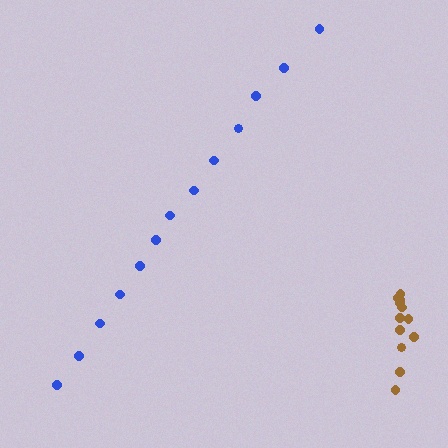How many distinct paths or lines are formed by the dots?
There are 2 distinct paths.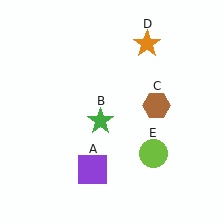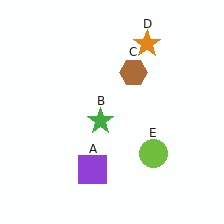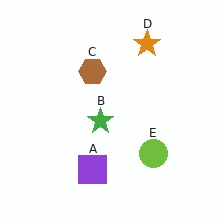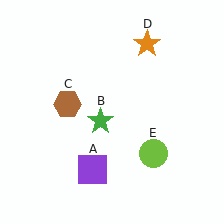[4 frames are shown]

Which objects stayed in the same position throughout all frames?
Purple square (object A) and green star (object B) and orange star (object D) and lime circle (object E) remained stationary.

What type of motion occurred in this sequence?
The brown hexagon (object C) rotated counterclockwise around the center of the scene.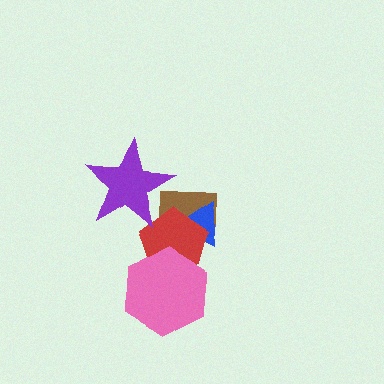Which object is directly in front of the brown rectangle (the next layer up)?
The blue triangle is directly in front of the brown rectangle.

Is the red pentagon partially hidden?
Yes, it is partially covered by another shape.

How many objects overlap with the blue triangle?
2 objects overlap with the blue triangle.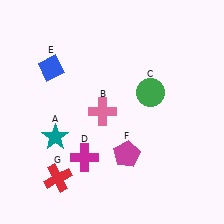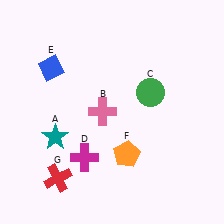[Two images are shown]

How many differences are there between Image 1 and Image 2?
There is 1 difference between the two images.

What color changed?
The pentagon (F) changed from magenta in Image 1 to orange in Image 2.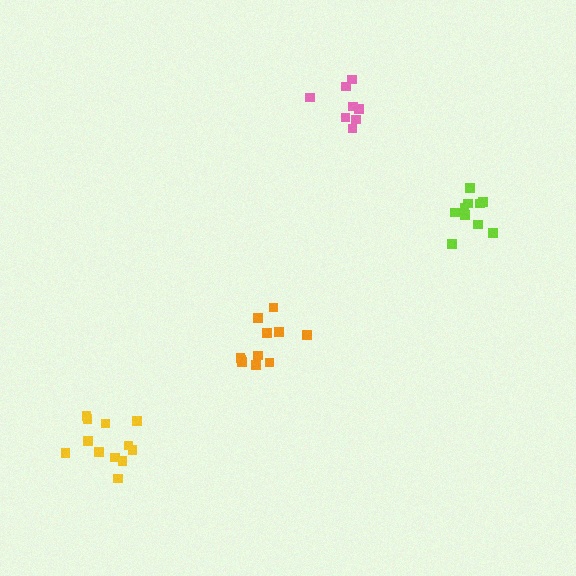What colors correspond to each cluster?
The clusters are colored: yellow, orange, pink, lime.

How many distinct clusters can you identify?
There are 4 distinct clusters.